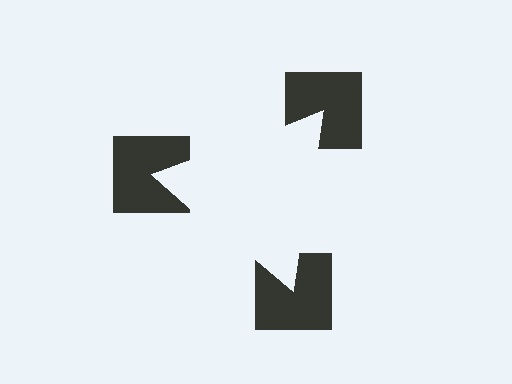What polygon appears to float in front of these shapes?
An illusory triangle — its edges are inferred from the aligned wedge cuts in the notched squares, not physically drawn.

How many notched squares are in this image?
There are 3 — one at each vertex of the illusory triangle.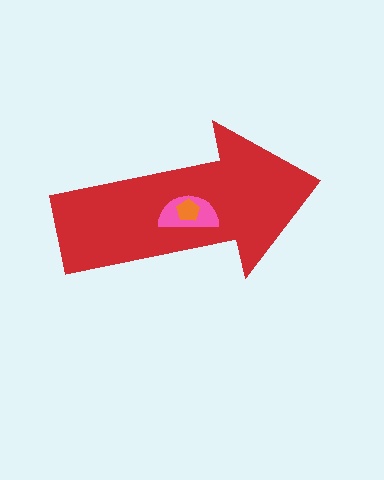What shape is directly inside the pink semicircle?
The orange pentagon.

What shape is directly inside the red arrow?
The pink semicircle.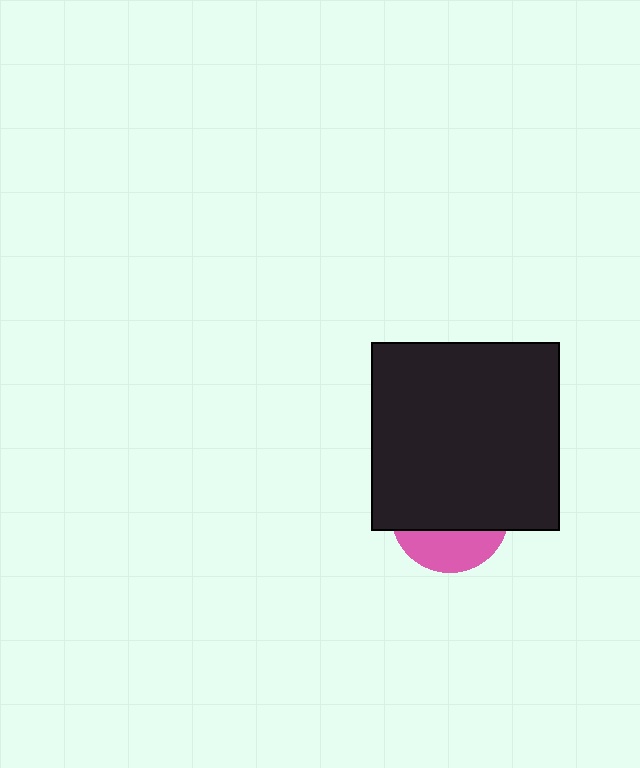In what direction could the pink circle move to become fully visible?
The pink circle could move down. That would shift it out from behind the black square entirely.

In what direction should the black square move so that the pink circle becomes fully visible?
The black square should move up. That is the shortest direction to clear the overlap and leave the pink circle fully visible.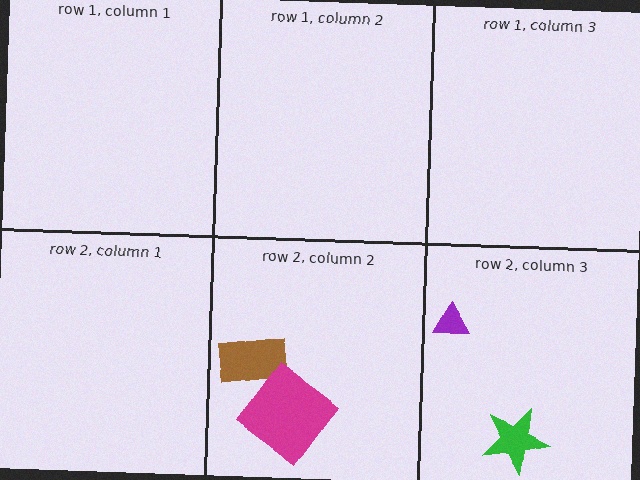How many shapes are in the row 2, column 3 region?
2.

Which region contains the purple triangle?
The row 2, column 3 region.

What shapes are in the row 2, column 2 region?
The brown rectangle, the magenta diamond.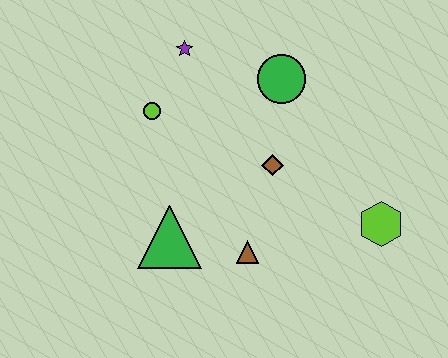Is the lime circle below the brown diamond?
No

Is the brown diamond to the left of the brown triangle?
No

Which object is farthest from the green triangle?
The lime hexagon is farthest from the green triangle.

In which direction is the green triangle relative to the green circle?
The green triangle is below the green circle.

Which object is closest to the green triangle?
The brown triangle is closest to the green triangle.